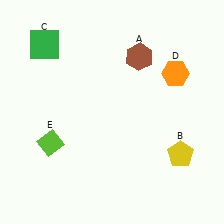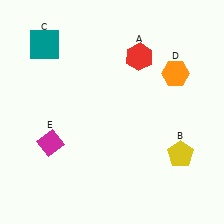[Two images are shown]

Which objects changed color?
A changed from brown to red. C changed from green to teal. E changed from lime to magenta.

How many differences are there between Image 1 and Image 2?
There are 3 differences between the two images.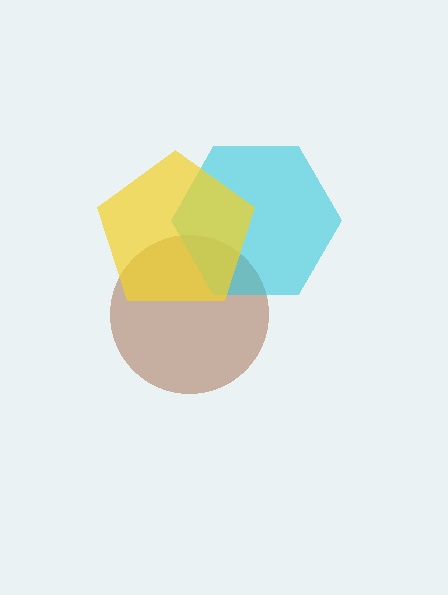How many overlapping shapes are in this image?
There are 3 overlapping shapes in the image.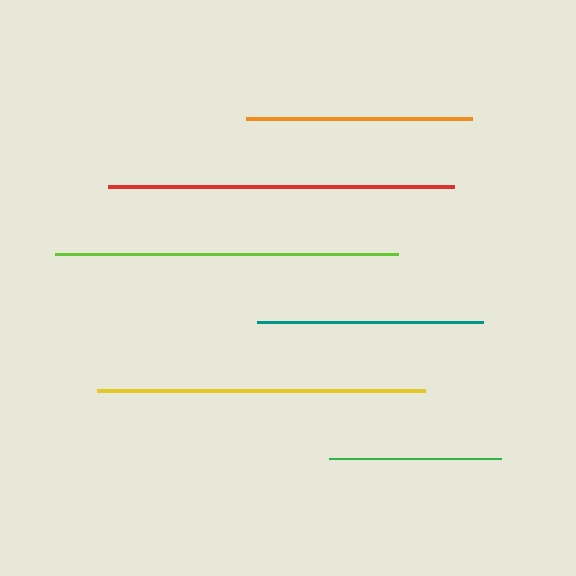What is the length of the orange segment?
The orange segment is approximately 226 pixels long.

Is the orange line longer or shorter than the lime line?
The lime line is longer than the orange line.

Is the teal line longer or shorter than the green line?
The teal line is longer than the green line.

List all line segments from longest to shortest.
From longest to shortest: red, lime, yellow, teal, orange, green.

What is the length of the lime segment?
The lime segment is approximately 343 pixels long.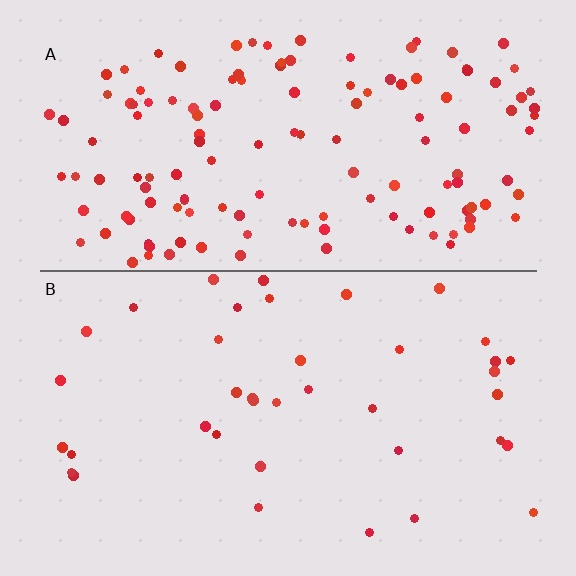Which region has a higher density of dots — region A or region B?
A (the top).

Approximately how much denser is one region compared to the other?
Approximately 3.6× — region A over region B.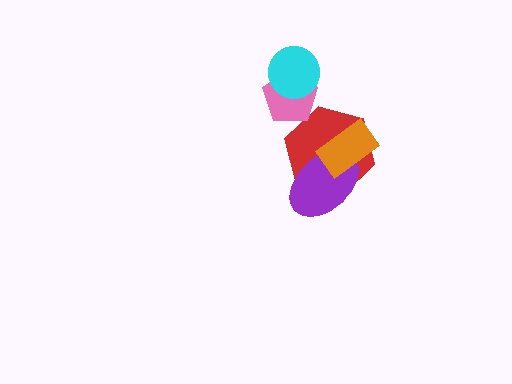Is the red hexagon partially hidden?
Yes, it is partially covered by another shape.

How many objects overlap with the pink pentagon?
2 objects overlap with the pink pentagon.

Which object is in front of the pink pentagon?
The cyan circle is in front of the pink pentagon.